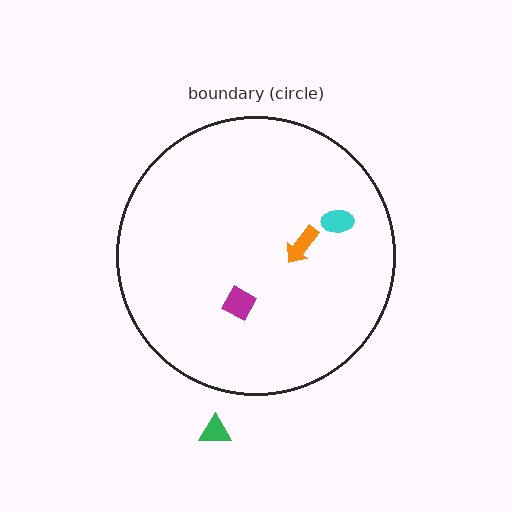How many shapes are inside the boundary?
3 inside, 1 outside.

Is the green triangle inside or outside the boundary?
Outside.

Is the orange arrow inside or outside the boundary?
Inside.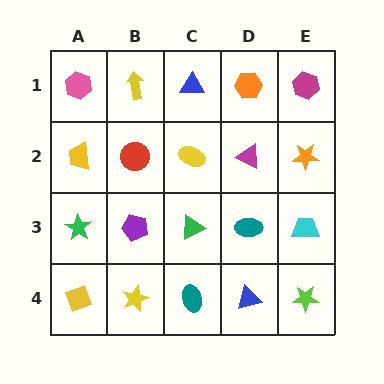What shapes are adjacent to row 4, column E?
A cyan trapezoid (row 3, column E), a blue triangle (row 4, column D).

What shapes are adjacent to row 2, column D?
An orange hexagon (row 1, column D), a teal ellipse (row 3, column D), a yellow ellipse (row 2, column C), an orange star (row 2, column E).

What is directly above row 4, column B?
A purple pentagon.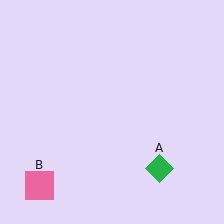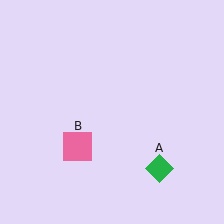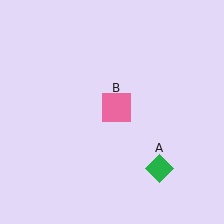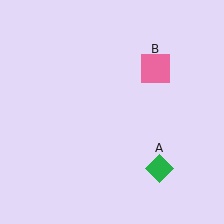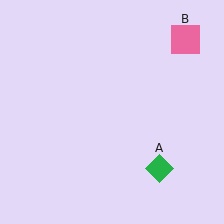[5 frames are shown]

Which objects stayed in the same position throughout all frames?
Green diamond (object A) remained stationary.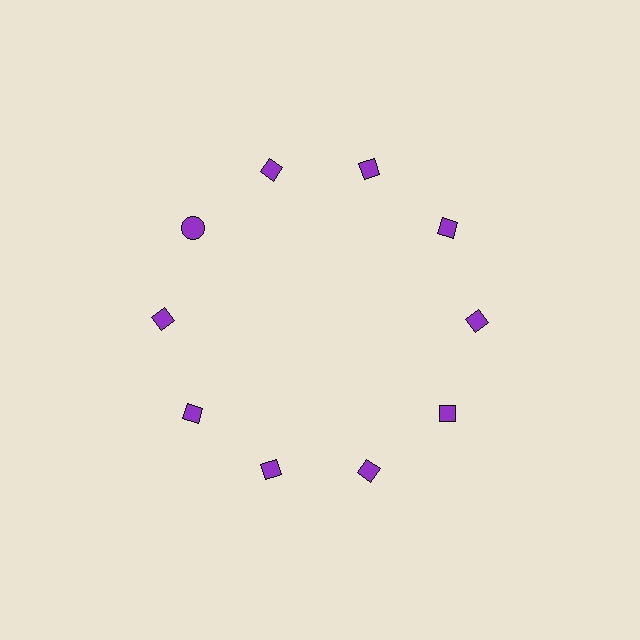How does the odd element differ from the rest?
It has a different shape: circle instead of diamond.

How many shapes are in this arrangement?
There are 10 shapes arranged in a ring pattern.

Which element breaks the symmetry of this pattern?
The purple circle at roughly the 10 o'clock position breaks the symmetry. All other shapes are purple diamonds.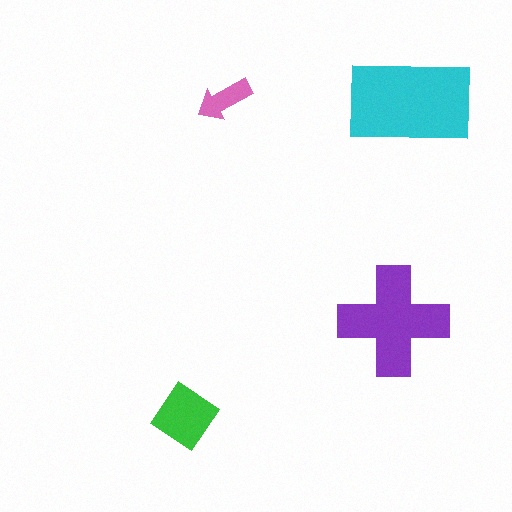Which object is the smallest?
The pink arrow.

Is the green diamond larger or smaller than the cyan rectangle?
Smaller.